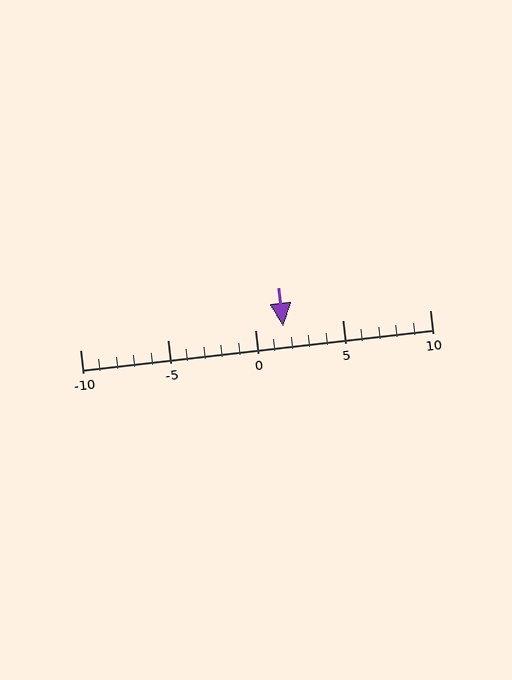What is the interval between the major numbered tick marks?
The major tick marks are spaced 5 units apart.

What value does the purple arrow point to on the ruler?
The purple arrow points to approximately 2.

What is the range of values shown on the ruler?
The ruler shows values from -10 to 10.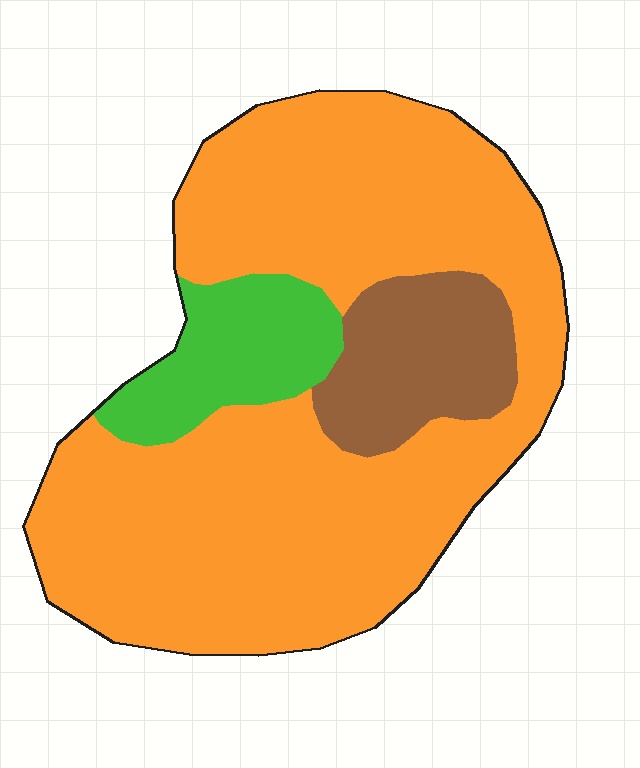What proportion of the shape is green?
Green covers about 10% of the shape.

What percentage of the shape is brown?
Brown takes up about one eighth (1/8) of the shape.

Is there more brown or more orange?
Orange.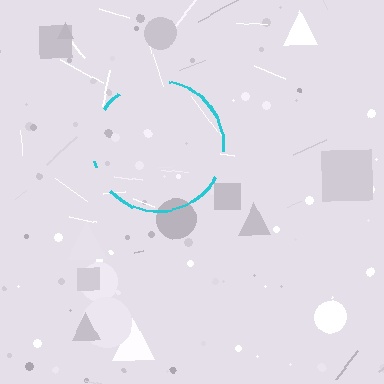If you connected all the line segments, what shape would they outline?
They would outline a circle.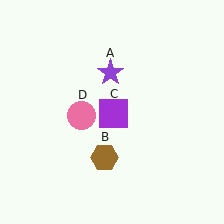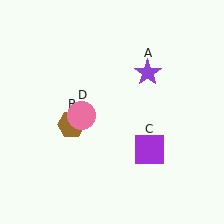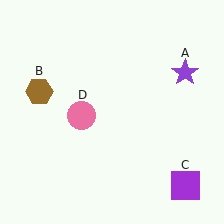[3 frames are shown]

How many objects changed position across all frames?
3 objects changed position: purple star (object A), brown hexagon (object B), purple square (object C).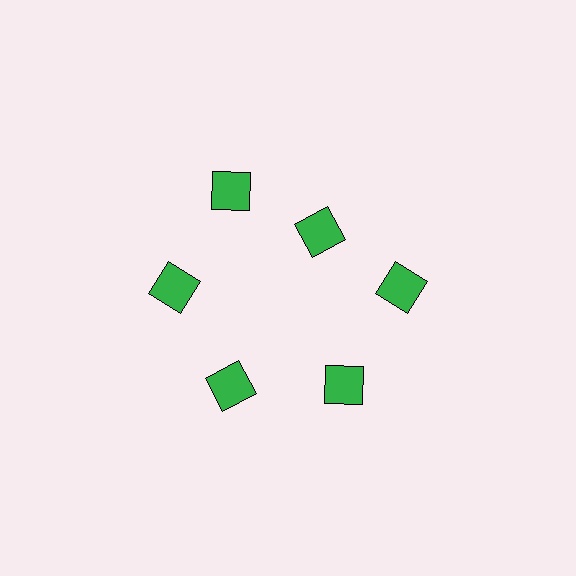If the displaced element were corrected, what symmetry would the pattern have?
It would have 6-fold rotational symmetry — the pattern would map onto itself every 60 degrees.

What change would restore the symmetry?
The symmetry would be restored by moving it outward, back onto the ring so that all 6 squares sit at equal angles and equal distance from the center.